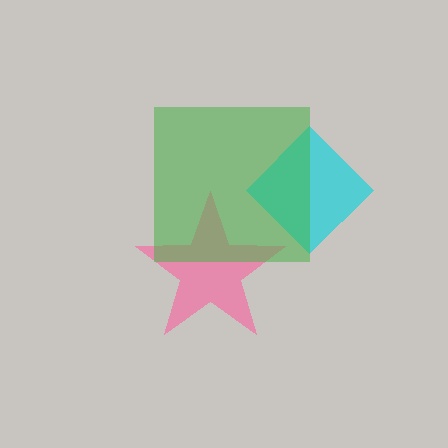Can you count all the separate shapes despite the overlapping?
Yes, there are 3 separate shapes.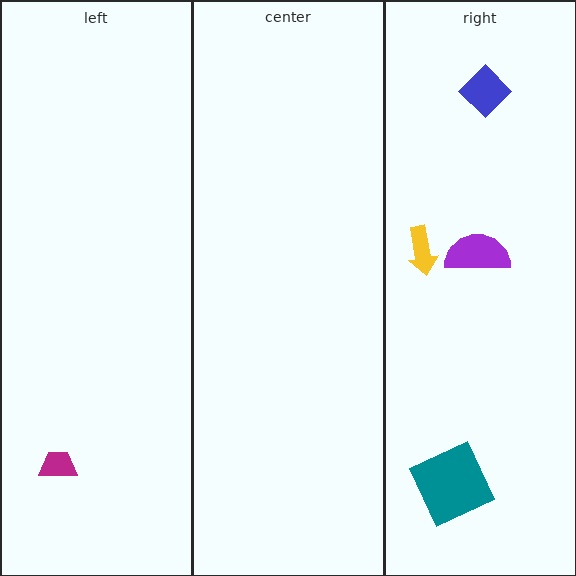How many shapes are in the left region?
1.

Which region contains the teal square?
The right region.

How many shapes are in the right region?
4.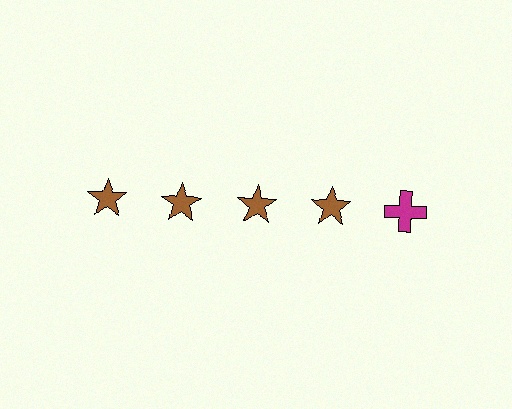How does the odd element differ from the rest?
It differs in both color (magenta instead of brown) and shape (cross instead of star).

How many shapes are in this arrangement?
There are 5 shapes arranged in a grid pattern.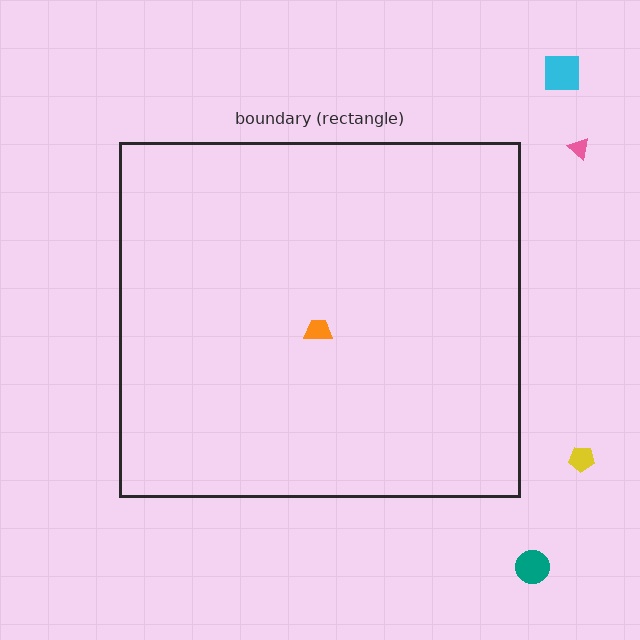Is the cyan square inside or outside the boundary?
Outside.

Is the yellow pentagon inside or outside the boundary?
Outside.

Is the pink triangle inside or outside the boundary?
Outside.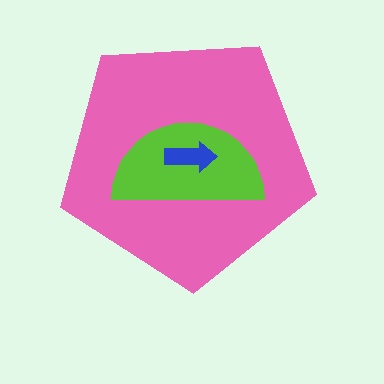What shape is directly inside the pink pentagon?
The lime semicircle.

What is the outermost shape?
The pink pentagon.